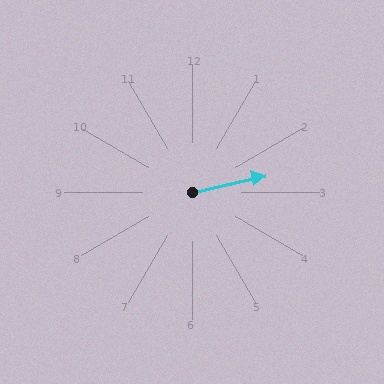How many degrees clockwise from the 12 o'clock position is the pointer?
Approximately 77 degrees.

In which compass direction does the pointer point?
East.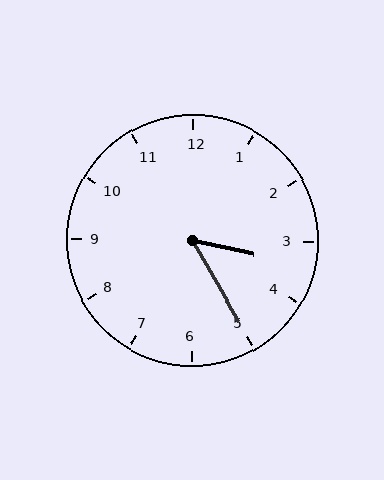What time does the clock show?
3:25.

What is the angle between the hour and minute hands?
Approximately 48 degrees.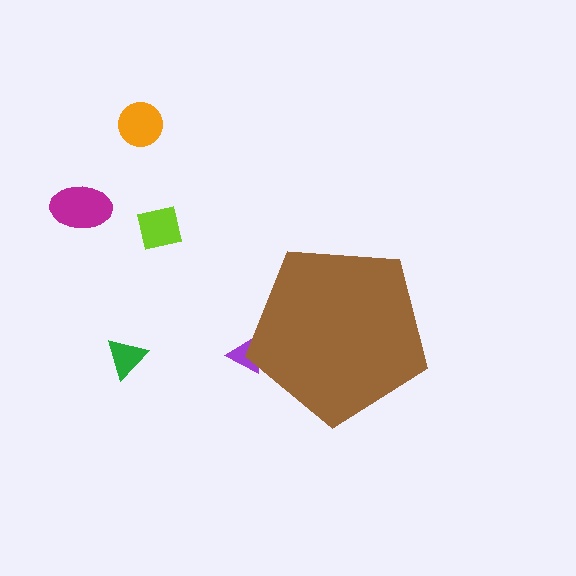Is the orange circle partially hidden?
No, the orange circle is fully visible.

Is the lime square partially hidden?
No, the lime square is fully visible.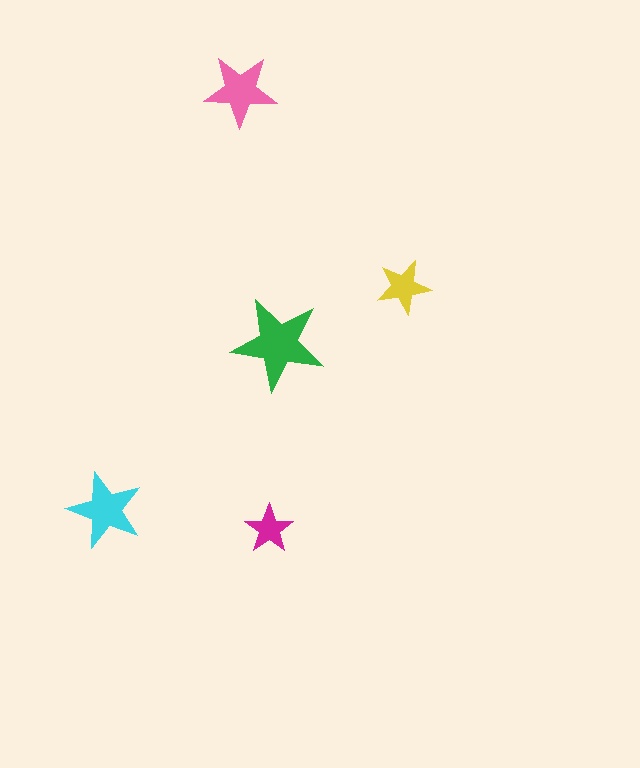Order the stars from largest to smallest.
the green one, the cyan one, the pink one, the yellow one, the magenta one.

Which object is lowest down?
The magenta star is bottommost.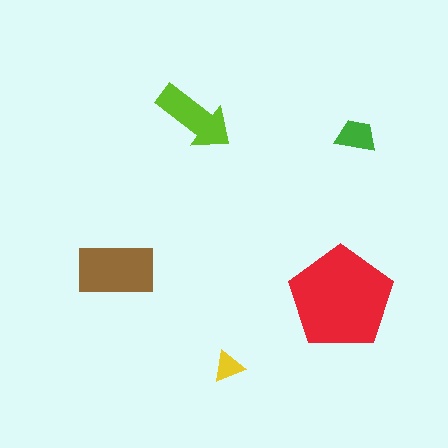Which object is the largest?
The red pentagon.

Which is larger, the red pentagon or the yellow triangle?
The red pentagon.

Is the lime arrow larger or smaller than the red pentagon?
Smaller.